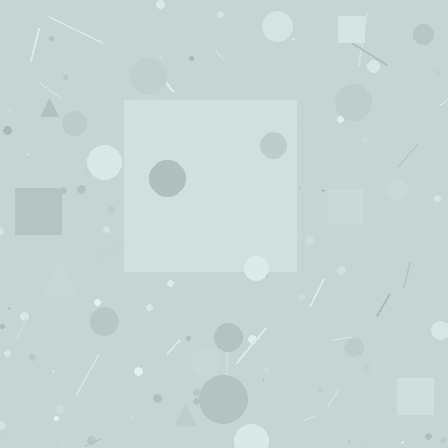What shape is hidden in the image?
A square is hidden in the image.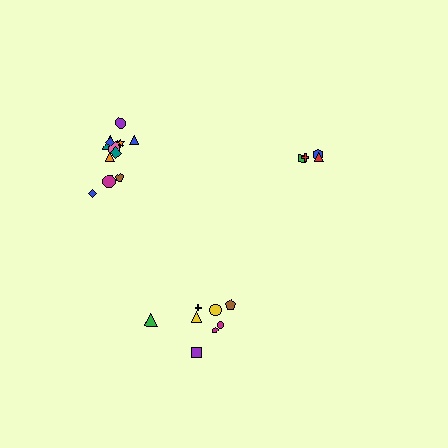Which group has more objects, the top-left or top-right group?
The top-left group.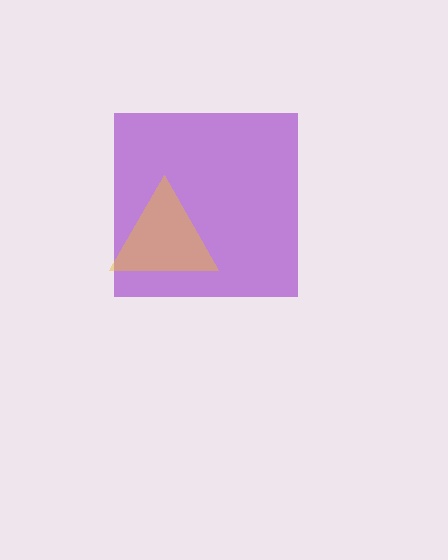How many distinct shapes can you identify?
There are 2 distinct shapes: a purple square, a yellow triangle.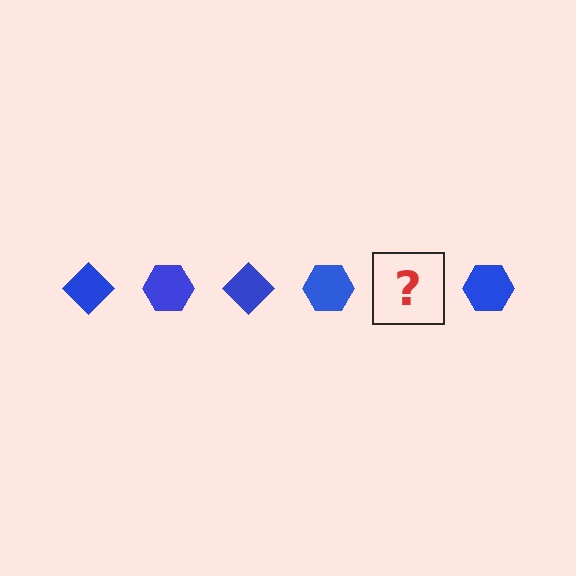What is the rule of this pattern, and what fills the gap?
The rule is that the pattern cycles through diamond, hexagon shapes in blue. The gap should be filled with a blue diamond.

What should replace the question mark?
The question mark should be replaced with a blue diamond.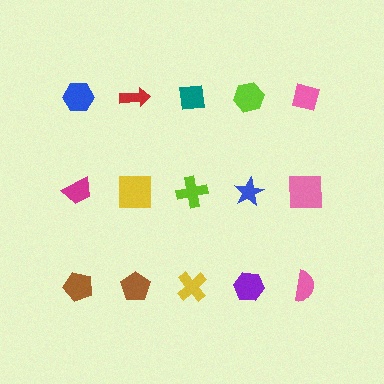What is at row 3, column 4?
A purple hexagon.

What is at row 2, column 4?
A blue star.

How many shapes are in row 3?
5 shapes.